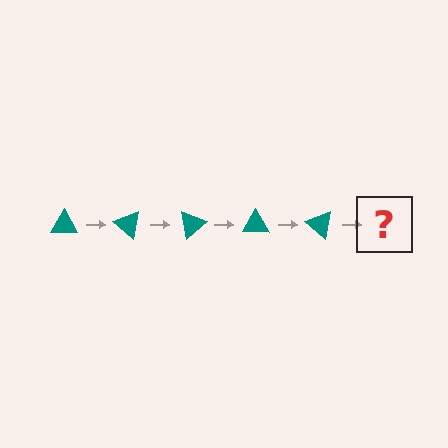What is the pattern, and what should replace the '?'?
The pattern is that the triangle rotates 40 degrees each step. The '?' should be a teal triangle rotated 200 degrees.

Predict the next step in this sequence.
The next step is a teal triangle rotated 200 degrees.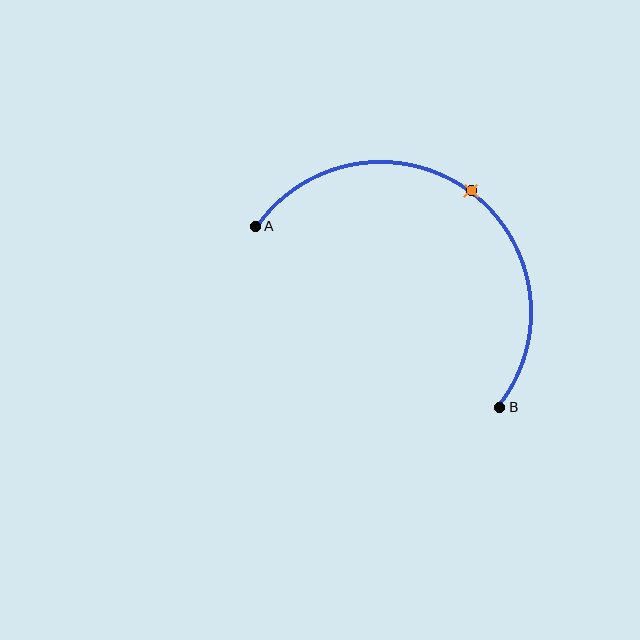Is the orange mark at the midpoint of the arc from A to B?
Yes. The orange mark lies on the arc at equal arc-length from both A and B — it is the arc midpoint.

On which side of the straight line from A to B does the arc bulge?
The arc bulges above and to the right of the straight line connecting A and B.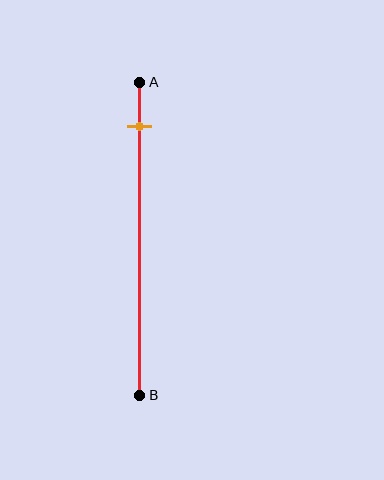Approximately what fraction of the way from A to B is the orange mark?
The orange mark is approximately 15% of the way from A to B.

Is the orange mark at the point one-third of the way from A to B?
No, the mark is at about 15% from A, not at the 33% one-third point.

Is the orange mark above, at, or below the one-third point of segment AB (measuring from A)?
The orange mark is above the one-third point of segment AB.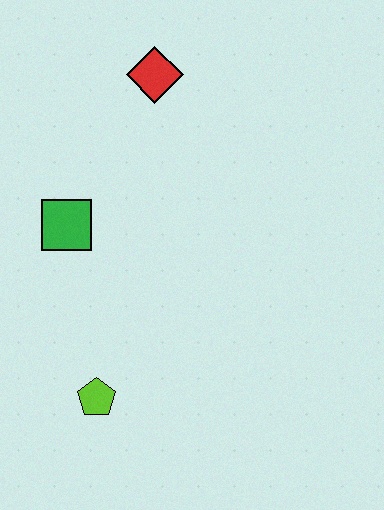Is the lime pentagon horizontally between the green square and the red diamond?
Yes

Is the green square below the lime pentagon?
No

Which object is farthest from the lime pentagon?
The red diamond is farthest from the lime pentagon.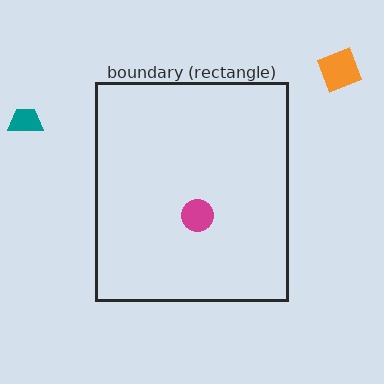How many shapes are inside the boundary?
1 inside, 2 outside.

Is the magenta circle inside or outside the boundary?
Inside.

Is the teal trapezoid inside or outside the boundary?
Outside.